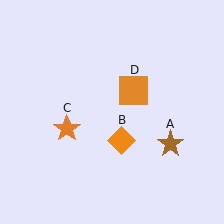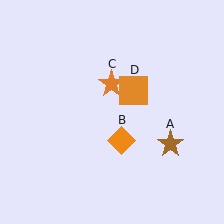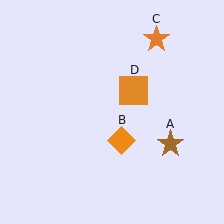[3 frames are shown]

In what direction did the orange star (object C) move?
The orange star (object C) moved up and to the right.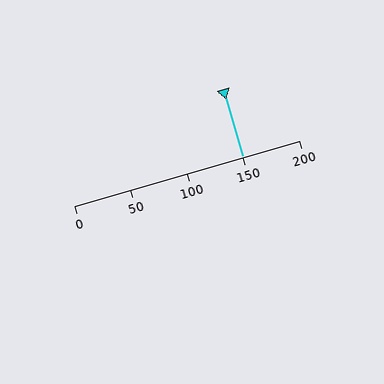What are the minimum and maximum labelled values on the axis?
The axis runs from 0 to 200.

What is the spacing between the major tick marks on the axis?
The major ticks are spaced 50 apart.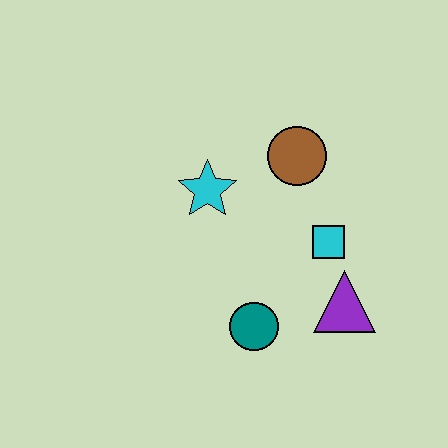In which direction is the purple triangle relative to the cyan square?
The purple triangle is below the cyan square.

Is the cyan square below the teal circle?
No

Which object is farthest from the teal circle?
The brown circle is farthest from the teal circle.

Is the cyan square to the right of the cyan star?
Yes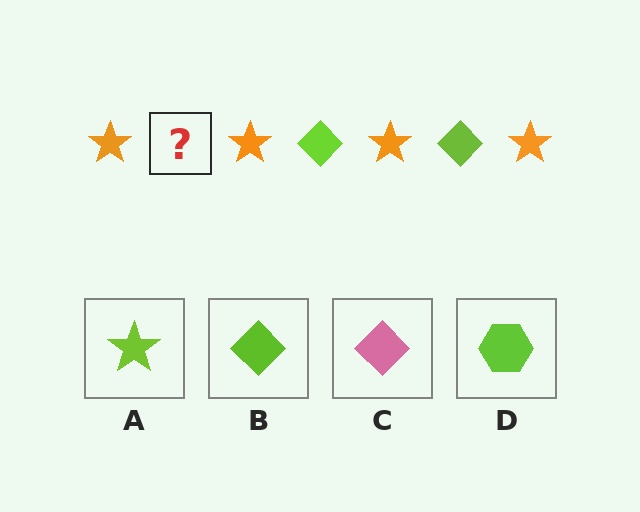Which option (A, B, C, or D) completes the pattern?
B.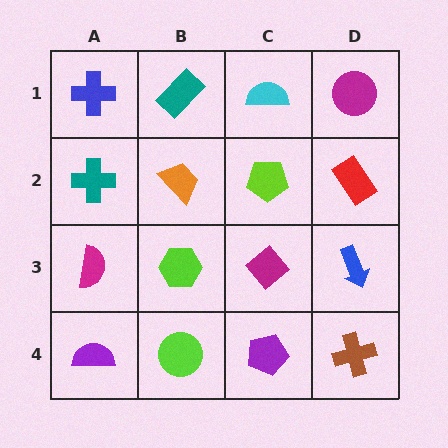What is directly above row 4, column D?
A blue arrow.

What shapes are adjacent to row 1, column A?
A teal cross (row 2, column A), a teal rectangle (row 1, column B).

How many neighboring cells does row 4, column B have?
3.